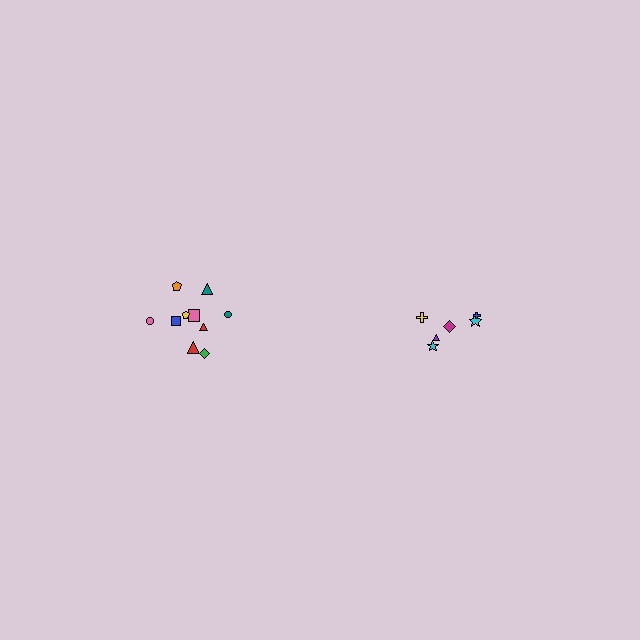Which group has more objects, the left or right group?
The left group.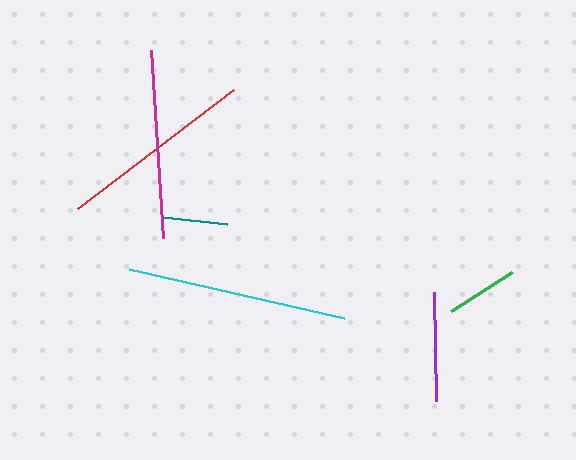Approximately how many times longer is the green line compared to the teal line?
The green line is approximately 1.1 times the length of the teal line.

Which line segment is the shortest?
The teal line is the shortest at approximately 65 pixels.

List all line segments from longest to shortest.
From longest to shortest: cyan, red, magenta, purple, green, teal.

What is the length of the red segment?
The red segment is approximately 196 pixels long.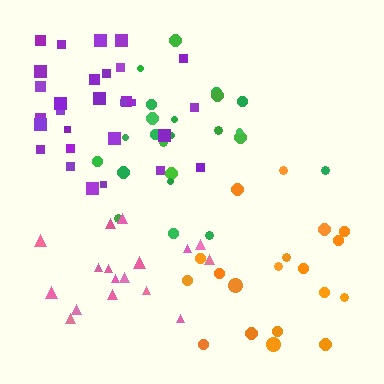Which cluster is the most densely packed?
Purple.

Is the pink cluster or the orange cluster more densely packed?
Pink.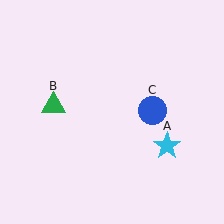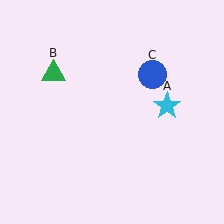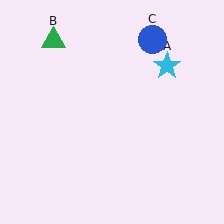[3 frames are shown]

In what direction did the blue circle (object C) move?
The blue circle (object C) moved up.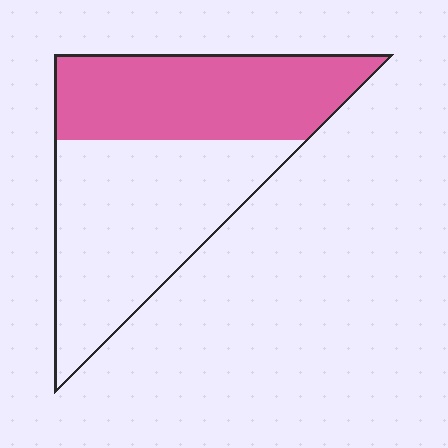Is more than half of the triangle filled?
No.